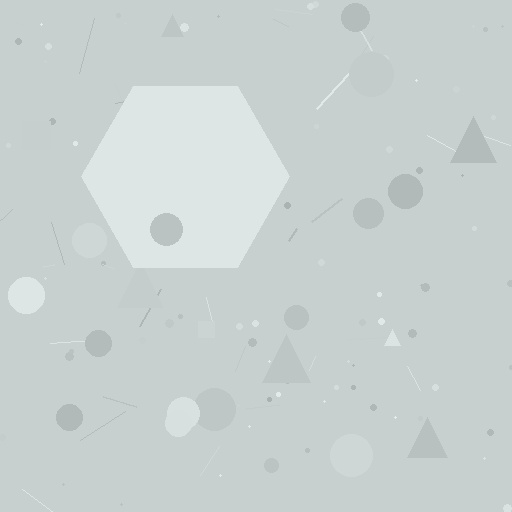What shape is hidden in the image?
A hexagon is hidden in the image.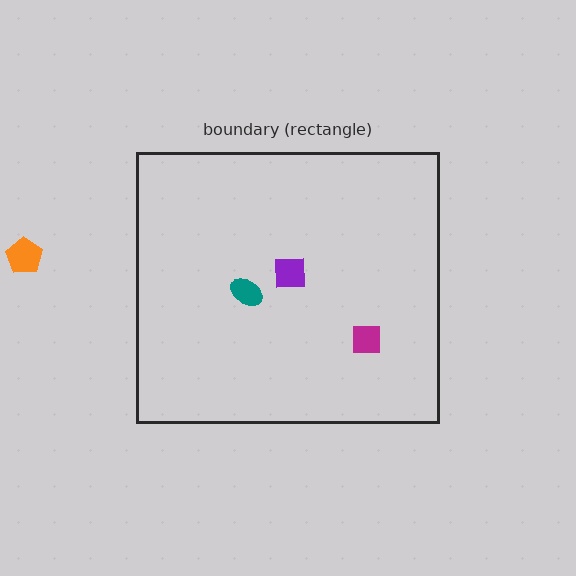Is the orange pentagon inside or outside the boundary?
Outside.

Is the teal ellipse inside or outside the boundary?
Inside.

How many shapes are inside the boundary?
3 inside, 1 outside.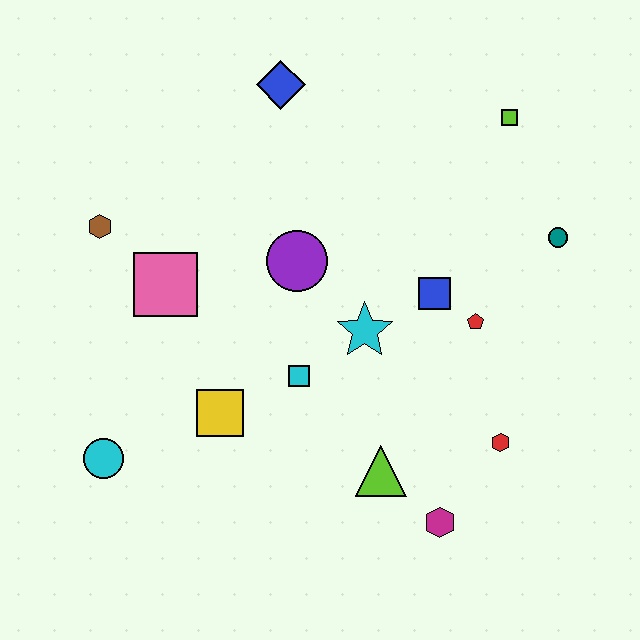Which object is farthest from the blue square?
The cyan circle is farthest from the blue square.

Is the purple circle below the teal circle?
Yes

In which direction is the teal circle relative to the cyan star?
The teal circle is to the right of the cyan star.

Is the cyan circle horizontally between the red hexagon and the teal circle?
No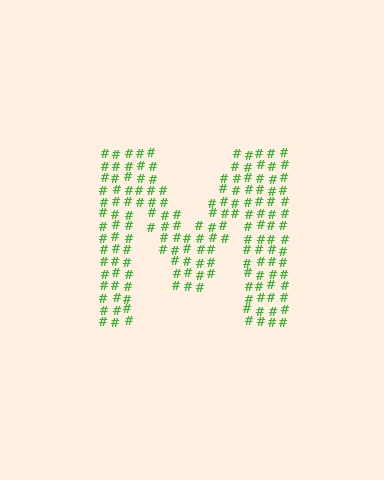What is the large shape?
The large shape is the letter M.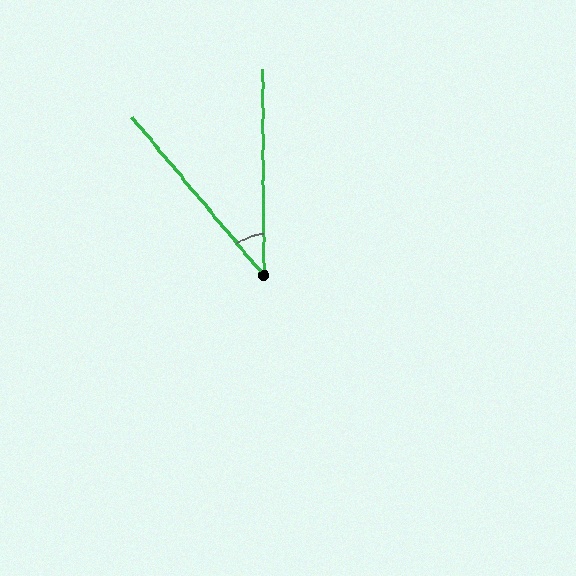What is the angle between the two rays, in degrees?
Approximately 39 degrees.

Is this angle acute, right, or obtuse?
It is acute.